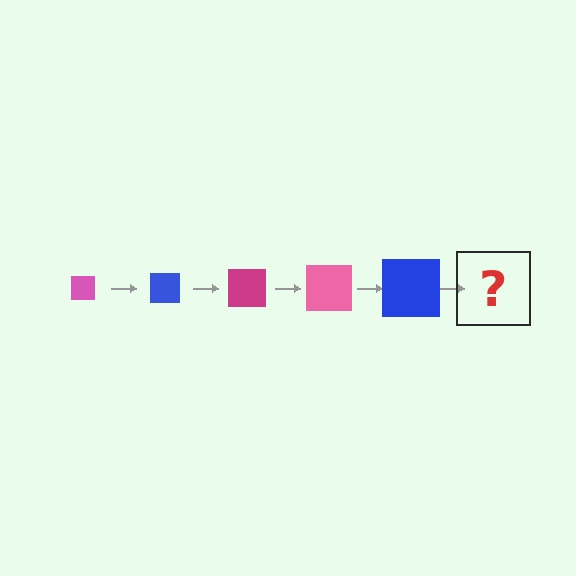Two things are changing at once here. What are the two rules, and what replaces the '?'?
The two rules are that the square grows larger each step and the color cycles through pink, blue, and magenta. The '?' should be a magenta square, larger than the previous one.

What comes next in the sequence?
The next element should be a magenta square, larger than the previous one.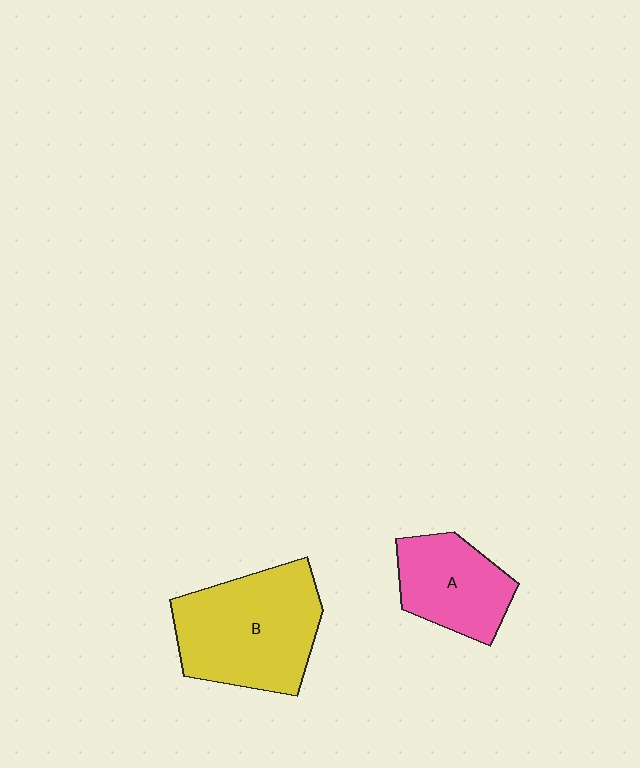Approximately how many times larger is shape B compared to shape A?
Approximately 1.6 times.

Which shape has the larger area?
Shape B (yellow).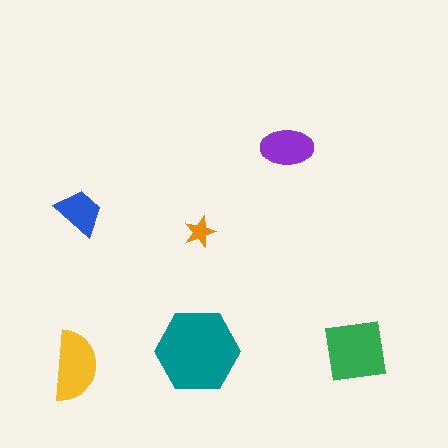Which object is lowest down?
The yellow semicircle is bottommost.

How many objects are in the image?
There are 6 objects in the image.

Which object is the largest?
The teal hexagon.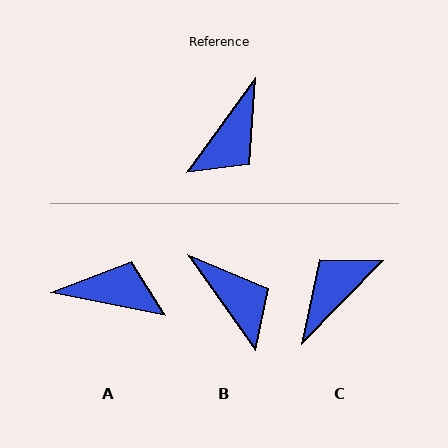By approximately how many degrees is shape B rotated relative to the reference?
Approximately 71 degrees counter-clockwise.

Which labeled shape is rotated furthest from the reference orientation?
C, about 172 degrees away.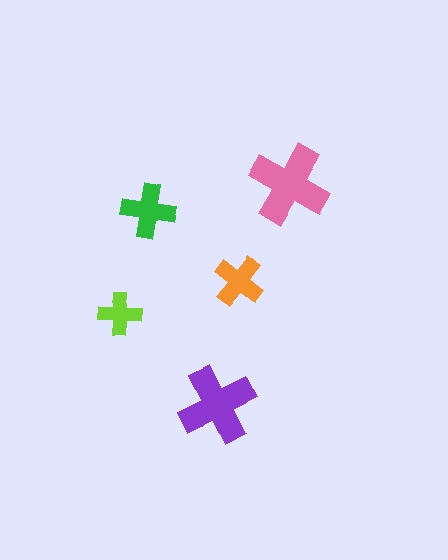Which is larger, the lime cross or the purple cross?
The purple one.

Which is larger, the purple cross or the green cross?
The purple one.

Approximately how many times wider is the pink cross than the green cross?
About 1.5 times wider.